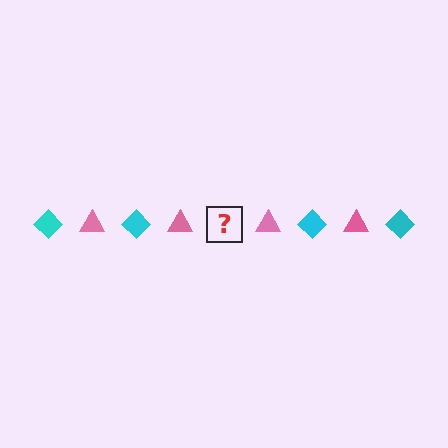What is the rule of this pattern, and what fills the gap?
The rule is that the pattern alternates between cyan diamond and pink triangle. The gap should be filled with a cyan diamond.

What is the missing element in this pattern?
The missing element is a cyan diamond.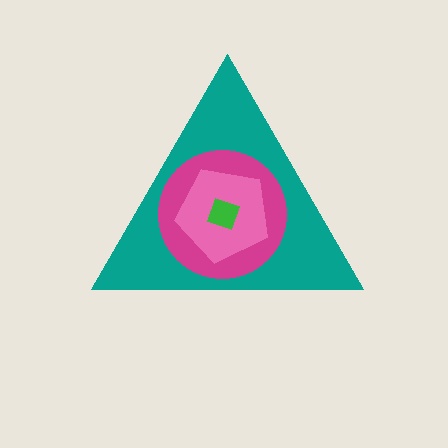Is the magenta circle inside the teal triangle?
Yes.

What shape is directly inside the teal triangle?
The magenta circle.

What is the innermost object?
The green square.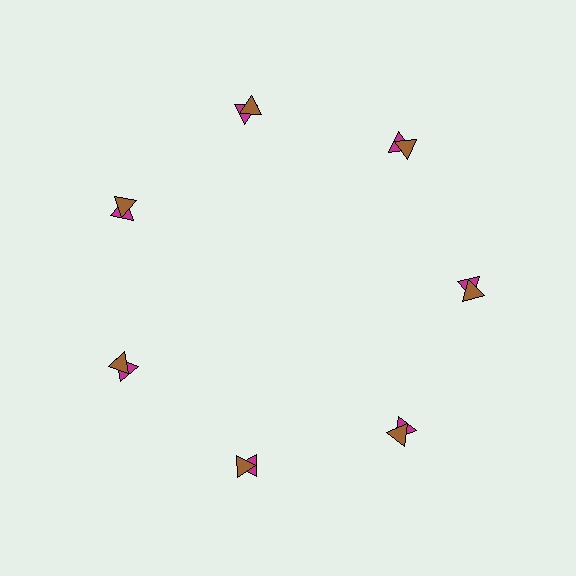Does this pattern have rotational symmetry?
Yes, this pattern has 7-fold rotational symmetry. It looks the same after rotating 51 degrees around the center.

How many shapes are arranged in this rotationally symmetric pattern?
There are 14 shapes, arranged in 7 groups of 2.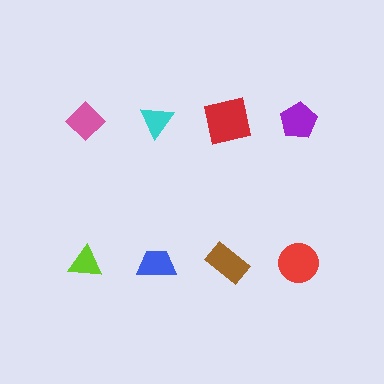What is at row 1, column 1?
A pink diamond.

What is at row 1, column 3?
A red square.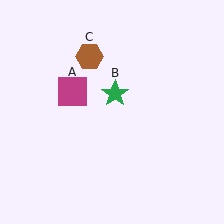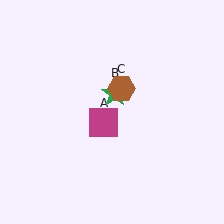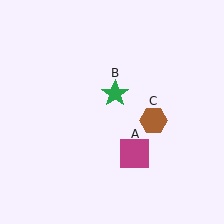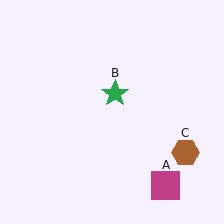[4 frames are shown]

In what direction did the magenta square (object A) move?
The magenta square (object A) moved down and to the right.